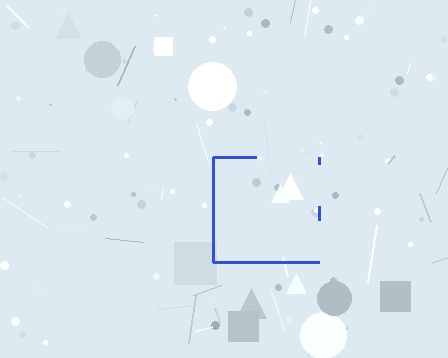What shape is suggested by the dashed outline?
The dashed outline suggests a square.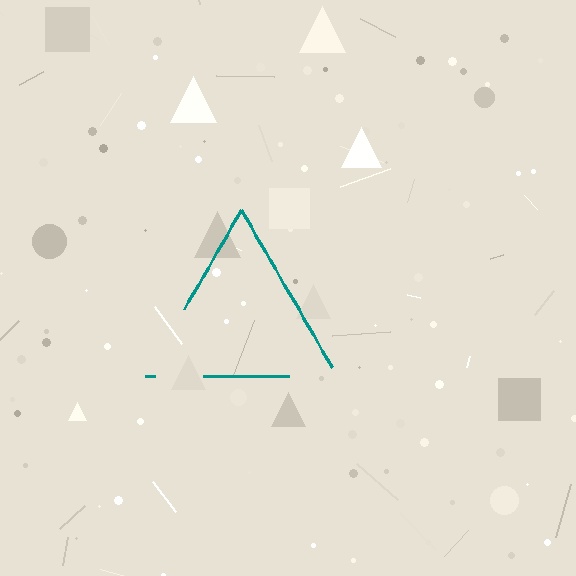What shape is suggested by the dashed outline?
The dashed outline suggests a triangle.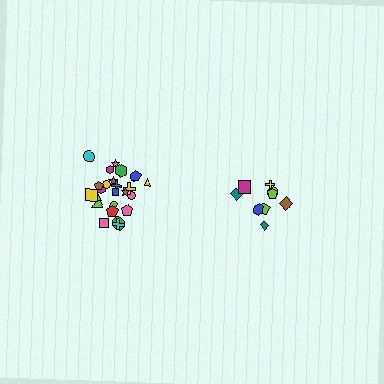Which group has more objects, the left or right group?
The left group.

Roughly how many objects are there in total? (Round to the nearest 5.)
Roughly 35 objects in total.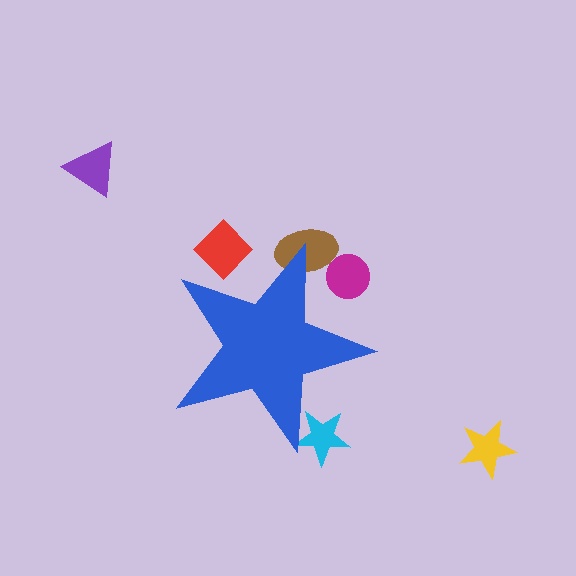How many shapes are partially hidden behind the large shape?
4 shapes are partially hidden.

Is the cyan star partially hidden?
Yes, the cyan star is partially hidden behind the blue star.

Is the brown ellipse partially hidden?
Yes, the brown ellipse is partially hidden behind the blue star.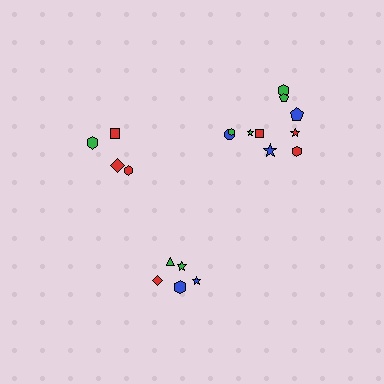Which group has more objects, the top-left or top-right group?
The top-right group.